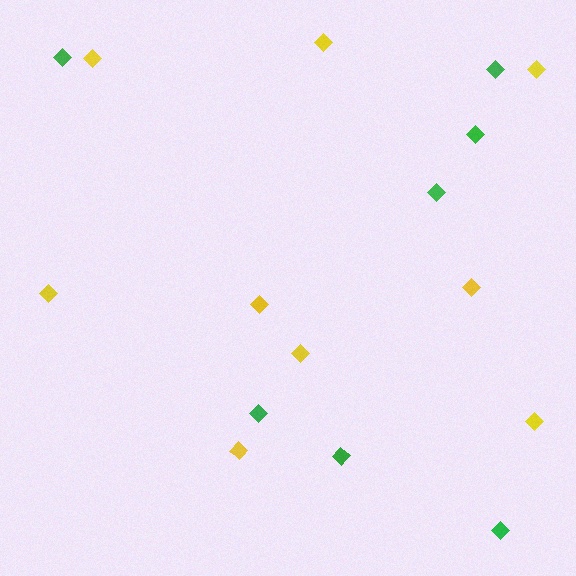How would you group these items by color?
There are 2 groups: one group of yellow diamonds (9) and one group of green diamonds (7).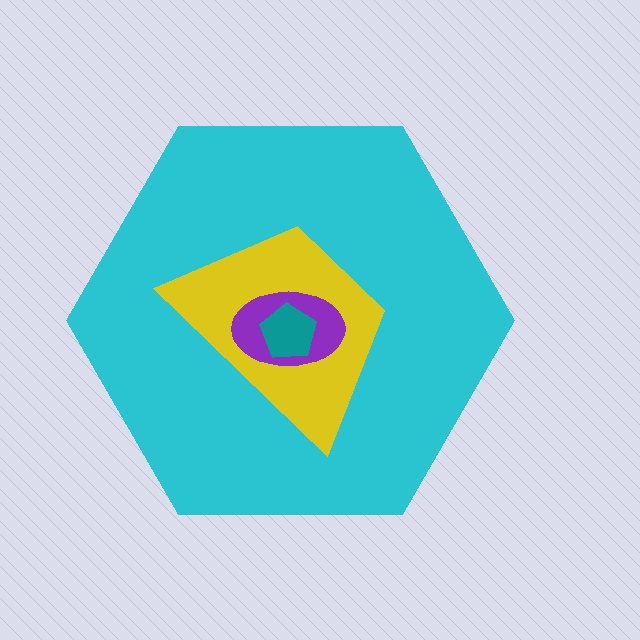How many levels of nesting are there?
4.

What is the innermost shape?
The teal pentagon.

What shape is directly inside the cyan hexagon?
The yellow trapezoid.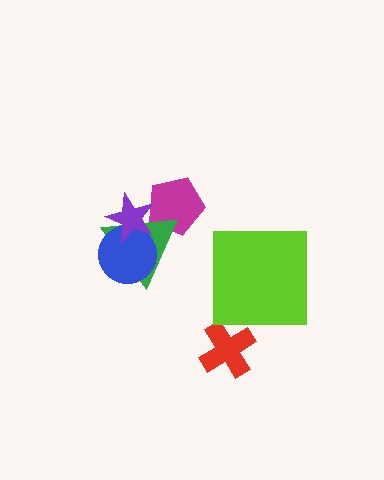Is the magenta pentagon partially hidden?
Yes, it is partially covered by another shape.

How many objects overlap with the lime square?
0 objects overlap with the lime square.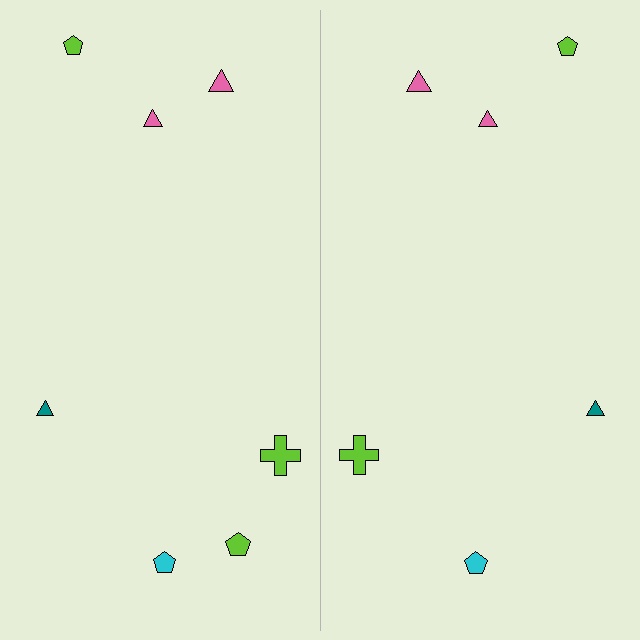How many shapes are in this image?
There are 13 shapes in this image.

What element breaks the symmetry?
A lime pentagon is missing from the right side.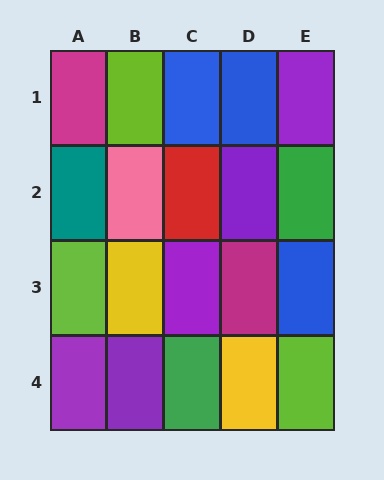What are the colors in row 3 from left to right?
Lime, yellow, purple, magenta, blue.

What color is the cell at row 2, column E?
Green.